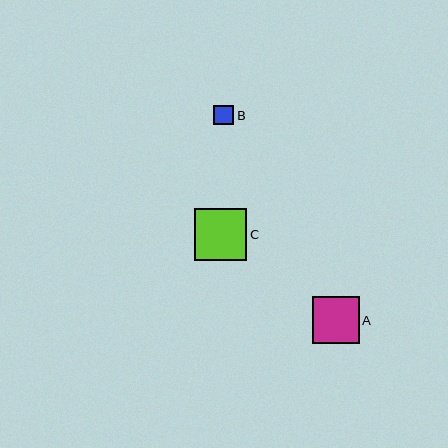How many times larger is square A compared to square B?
Square A is approximately 2.4 times the size of square B.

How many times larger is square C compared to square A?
Square C is approximately 1.1 times the size of square A.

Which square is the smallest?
Square B is the smallest with a size of approximately 20 pixels.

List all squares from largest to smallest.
From largest to smallest: C, A, B.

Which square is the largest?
Square C is the largest with a size of approximately 52 pixels.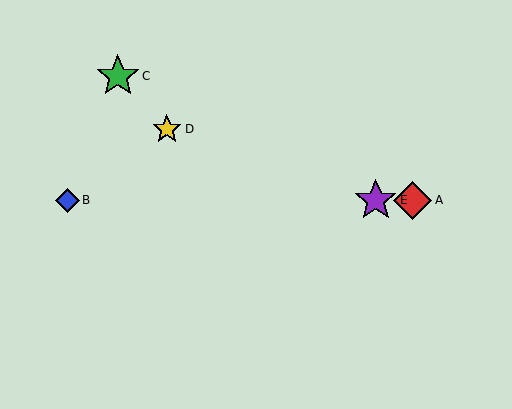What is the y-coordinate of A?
Object A is at y≈200.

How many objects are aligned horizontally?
3 objects (A, B, E) are aligned horizontally.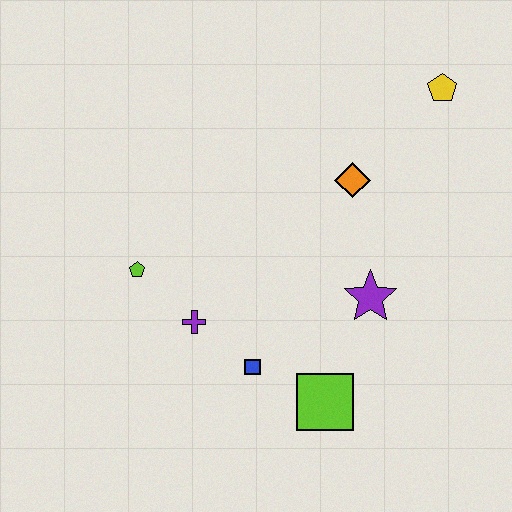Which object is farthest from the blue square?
The yellow pentagon is farthest from the blue square.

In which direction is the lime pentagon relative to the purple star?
The lime pentagon is to the left of the purple star.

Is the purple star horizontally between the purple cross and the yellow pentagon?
Yes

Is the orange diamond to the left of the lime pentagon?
No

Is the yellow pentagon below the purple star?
No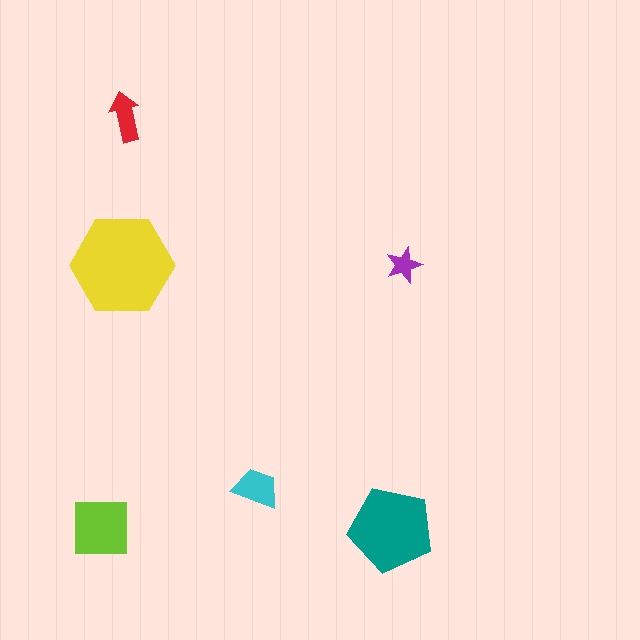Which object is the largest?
The yellow hexagon.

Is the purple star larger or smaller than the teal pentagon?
Smaller.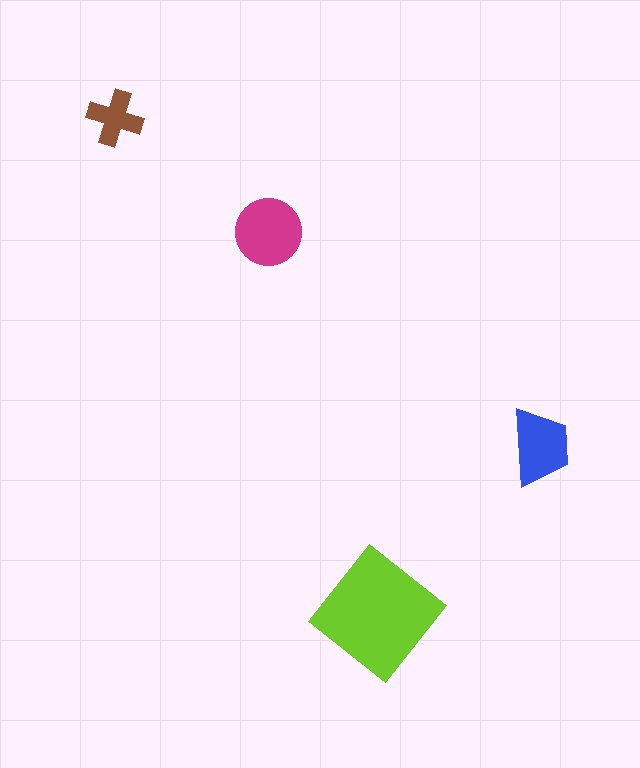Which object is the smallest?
The brown cross.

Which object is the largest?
The lime diamond.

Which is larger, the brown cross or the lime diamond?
The lime diamond.